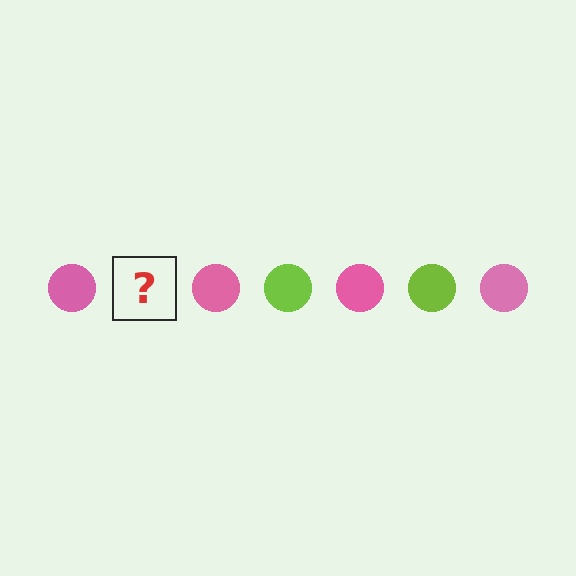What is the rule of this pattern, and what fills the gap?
The rule is that the pattern cycles through pink, lime circles. The gap should be filled with a lime circle.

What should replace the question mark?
The question mark should be replaced with a lime circle.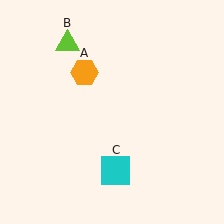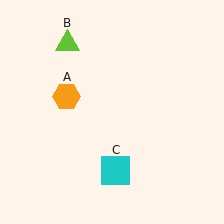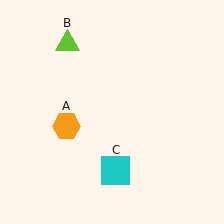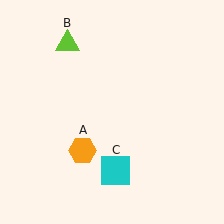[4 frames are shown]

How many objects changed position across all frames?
1 object changed position: orange hexagon (object A).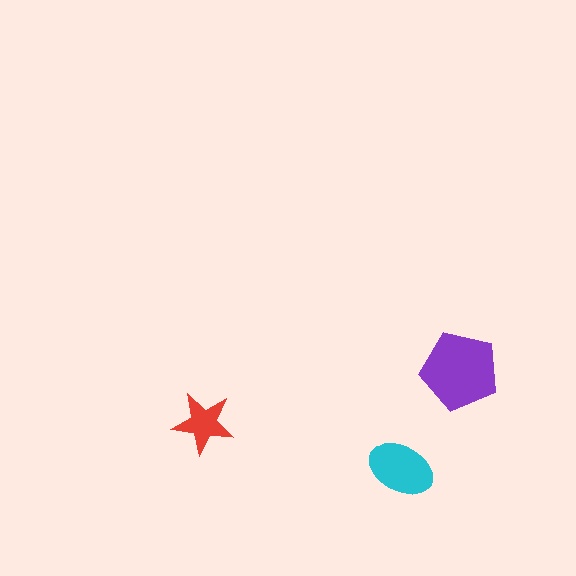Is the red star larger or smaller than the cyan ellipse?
Smaller.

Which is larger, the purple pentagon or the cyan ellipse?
The purple pentagon.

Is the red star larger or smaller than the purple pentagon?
Smaller.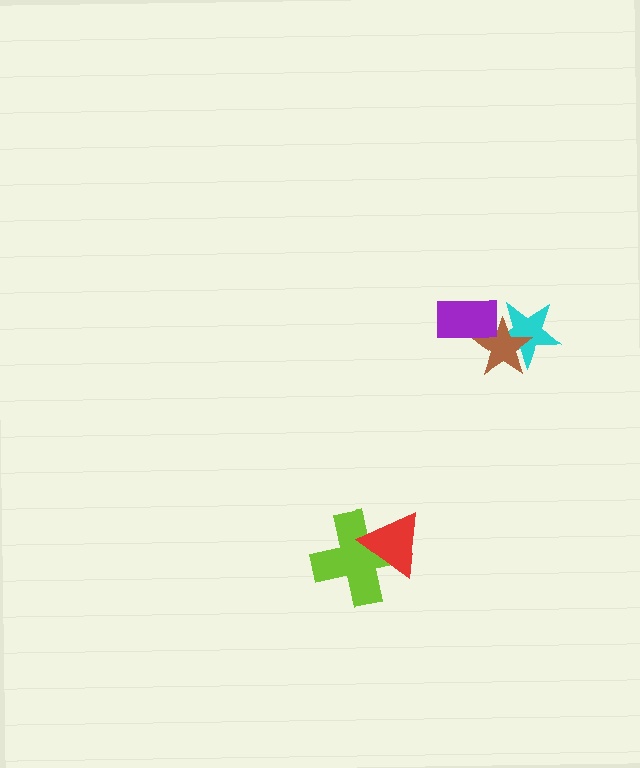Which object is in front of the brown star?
The purple rectangle is in front of the brown star.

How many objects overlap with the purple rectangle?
1 object overlaps with the purple rectangle.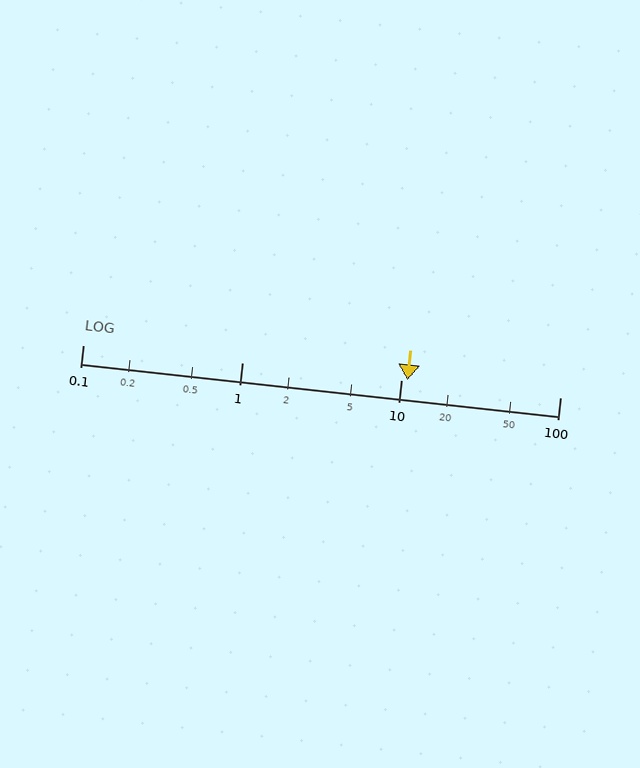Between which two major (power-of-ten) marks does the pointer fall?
The pointer is between 10 and 100.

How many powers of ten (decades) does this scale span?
The scale spans 3 decades, from 0.1 to 100.